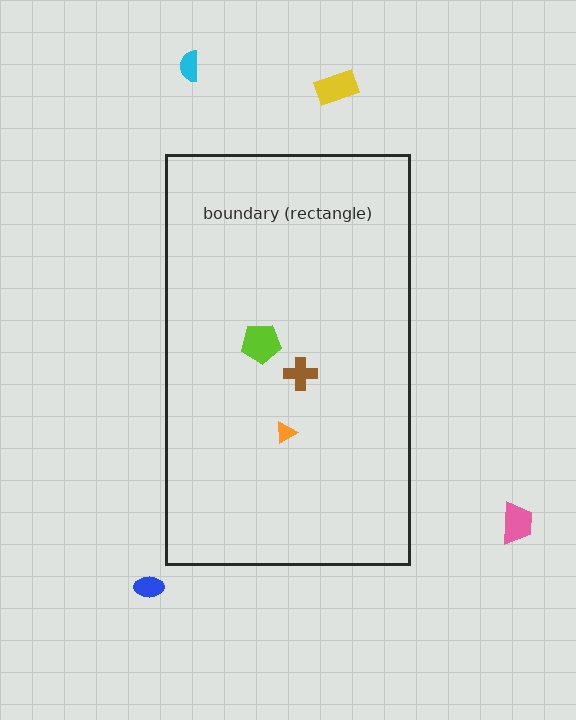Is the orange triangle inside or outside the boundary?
Inside.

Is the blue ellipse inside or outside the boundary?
Outside.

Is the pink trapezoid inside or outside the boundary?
Outside.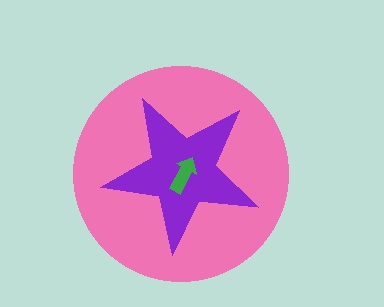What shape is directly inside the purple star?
The green arrow.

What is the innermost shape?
The green arrow.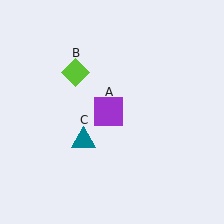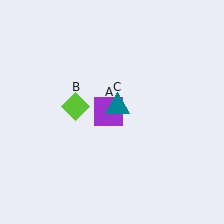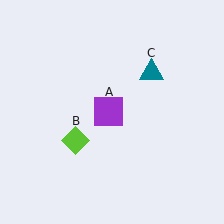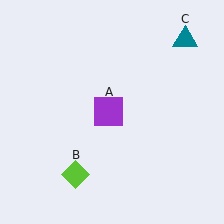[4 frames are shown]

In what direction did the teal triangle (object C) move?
The teal triangle (object C) moved up and to the right.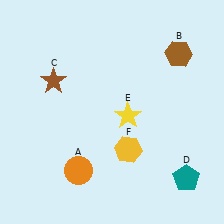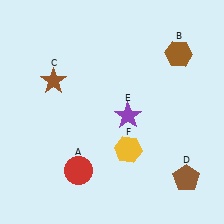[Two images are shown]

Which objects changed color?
A changed from orange to red. D changed from teal to brown. E changed from yellow to purple.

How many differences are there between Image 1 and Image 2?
There are 3 differences between the two images.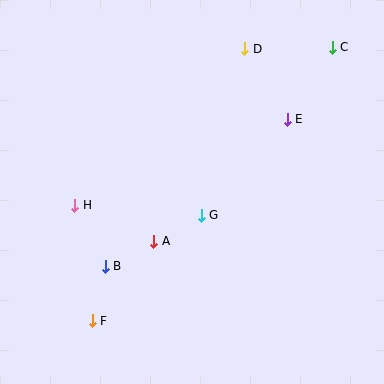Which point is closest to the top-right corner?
Point C is closest to the top-right corner.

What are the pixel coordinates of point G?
Point G is at (201, 215).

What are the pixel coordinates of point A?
Point A is at (154, 241).